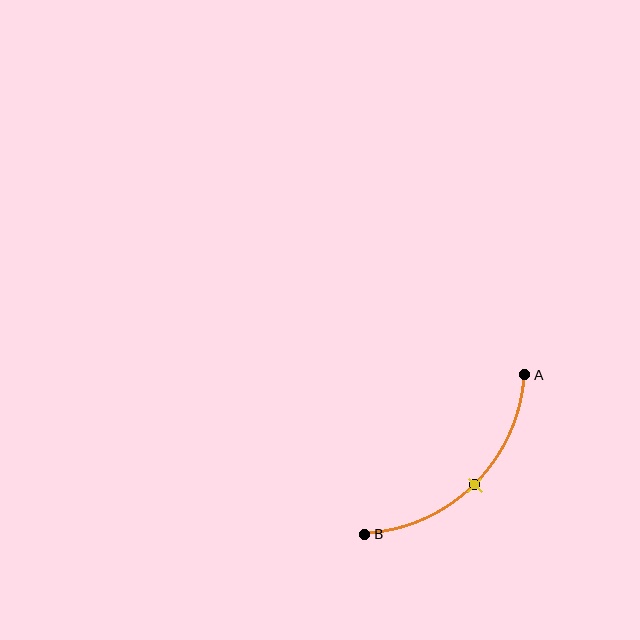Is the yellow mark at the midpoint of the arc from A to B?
Yes. The yellow mark lies on the arc at equal arc-length from both A and B — it is the arc midpoint.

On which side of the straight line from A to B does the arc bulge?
The arc bulges below and to the right of the straight line connecting A and B.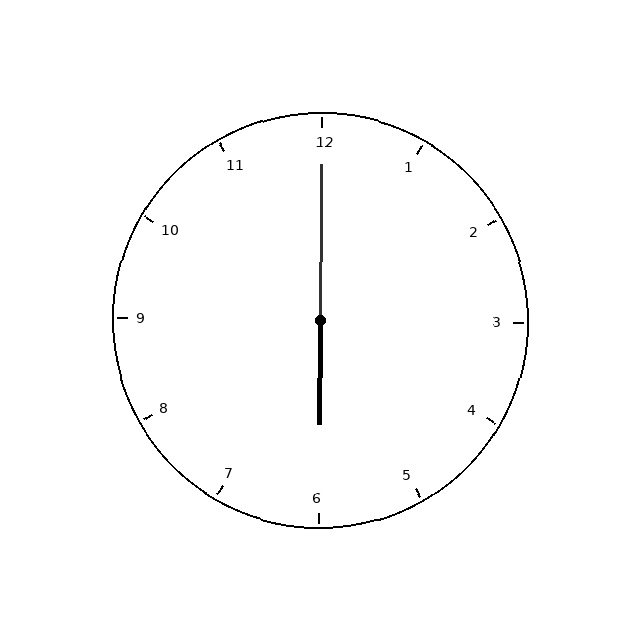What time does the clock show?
6:00.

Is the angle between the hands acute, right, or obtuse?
It is obtuse.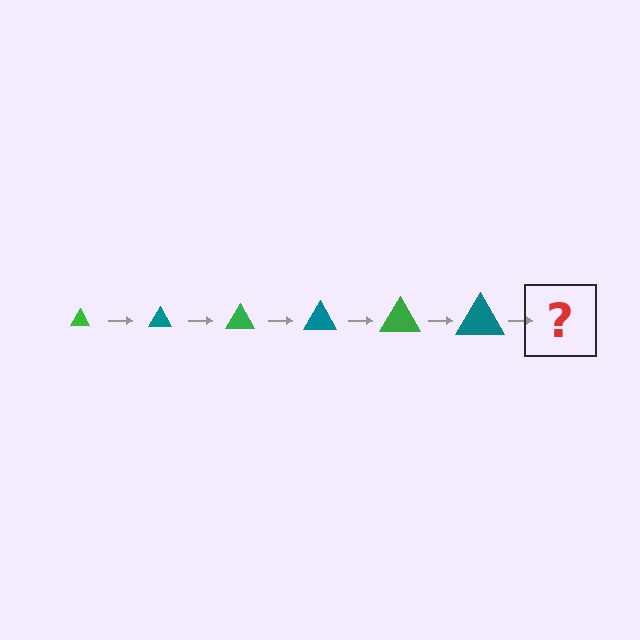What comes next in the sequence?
The next element should be a green triangle, larger than the previous one.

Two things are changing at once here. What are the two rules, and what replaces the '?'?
The two rules are that the triangle grows larger each step and the color cycles through green and teal. The '?' should be a green triangle, larger than the previous one.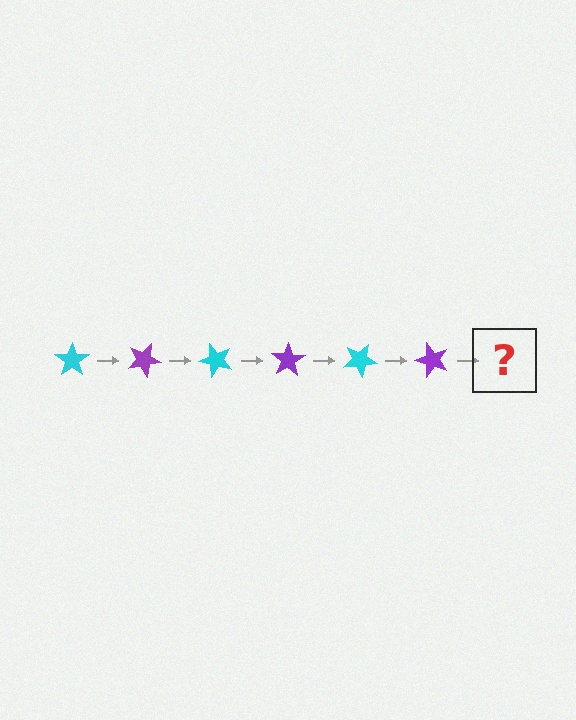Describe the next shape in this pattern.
It should be a cyan star, rotated 150 degrees from the start.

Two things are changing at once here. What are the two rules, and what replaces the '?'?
The two rules are that it rotates 25 degrees each step and the color cycles through cyan and purple. The '?' should be a cyan star, rotated 150 degrees from the start.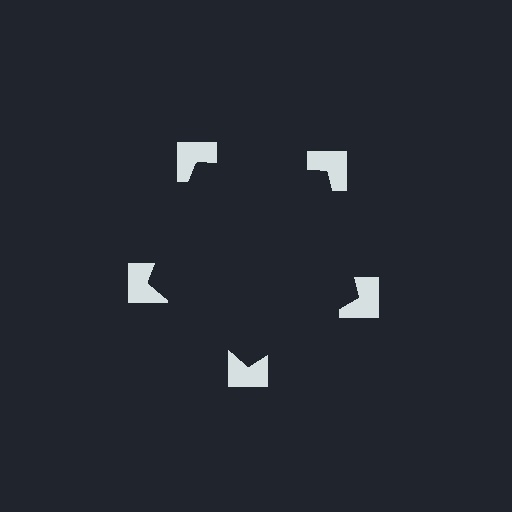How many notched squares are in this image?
There are 5 — one at each vertex of the illusory pentagon.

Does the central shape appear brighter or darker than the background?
It typically appears slightly darker than the background, even though no actual brightness change is drawn.